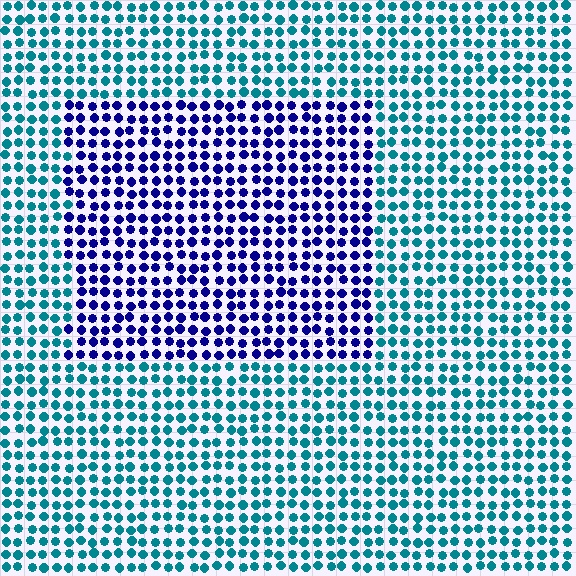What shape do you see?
I see a rectangle.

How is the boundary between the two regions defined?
The boundary is defined purely by a slight shift in hue (about 59 degrees). Spacing, size, and orientation are identical on both sides.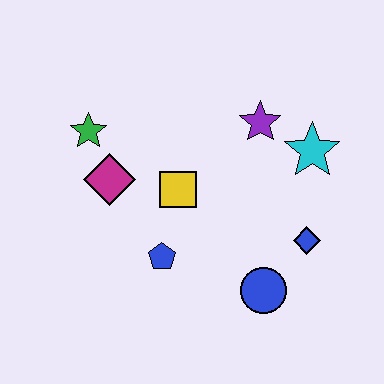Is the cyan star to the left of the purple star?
No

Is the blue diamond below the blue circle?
No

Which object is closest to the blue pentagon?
The yellow square is closest to the blue pentagon.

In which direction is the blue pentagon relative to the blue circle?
The blue pentagon is to the left of the blue circle.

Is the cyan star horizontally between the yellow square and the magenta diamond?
No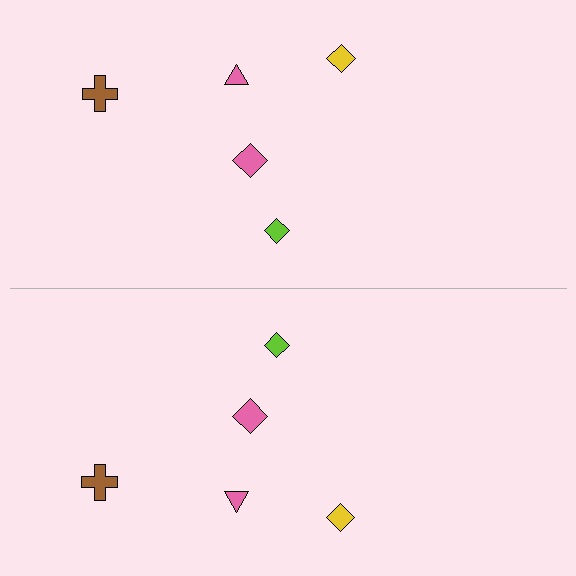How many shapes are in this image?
There are 10 shapes in this image.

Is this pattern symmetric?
Yes, this pattern has bilateral (reflection) symmetry.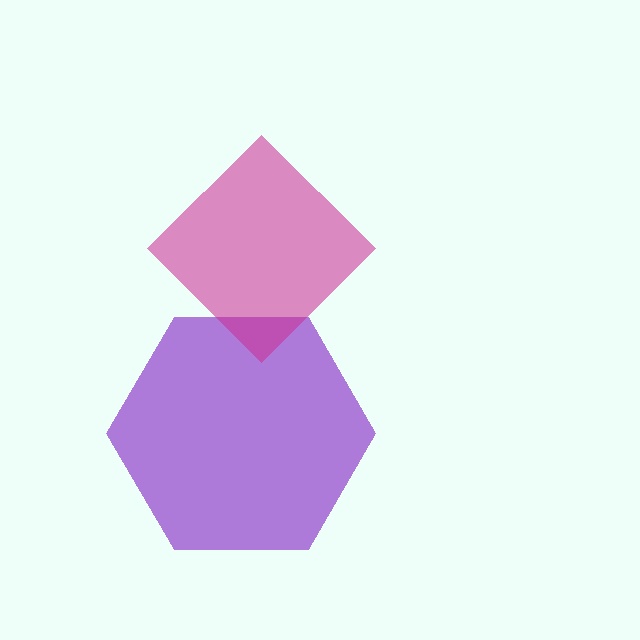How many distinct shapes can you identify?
There are 2 distinct shapes: a purple hexagon, a magenta diamond.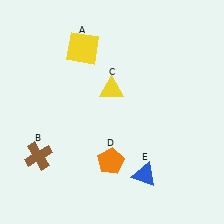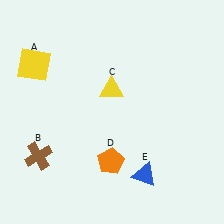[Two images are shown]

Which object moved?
The yellow square (A) moved left.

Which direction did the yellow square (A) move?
The yellow square (A) moved left.